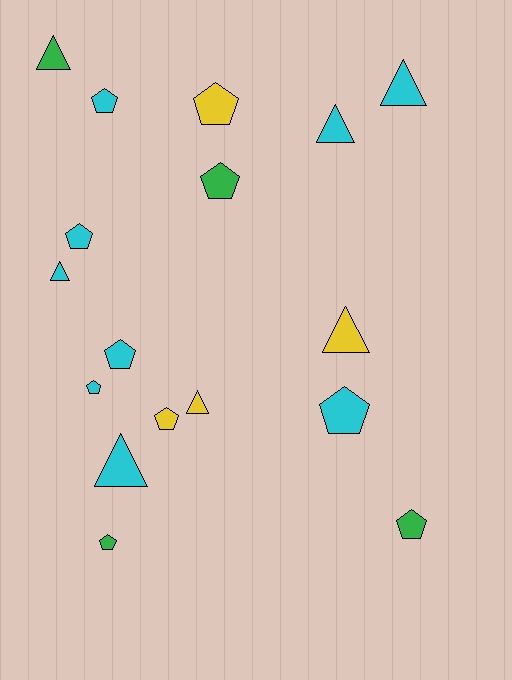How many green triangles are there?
There is 1 green triangle.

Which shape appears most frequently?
Pentagon, with 10 objects.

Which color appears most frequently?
Cyan, with 9 objects.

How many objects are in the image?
There are 17 objects.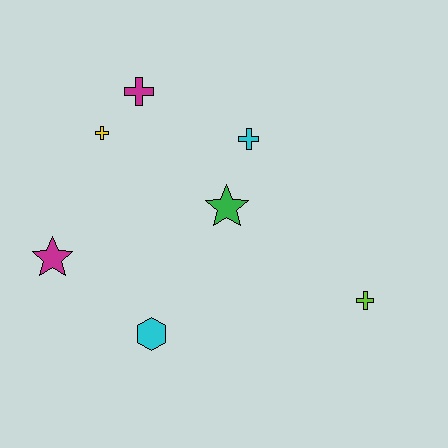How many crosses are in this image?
There are 4 crosses.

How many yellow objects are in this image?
There is 1 yellow object.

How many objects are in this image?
There are 7 objects.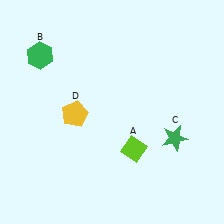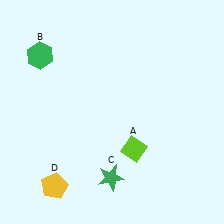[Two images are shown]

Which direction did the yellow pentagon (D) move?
The yellow pentagon (D) moved down.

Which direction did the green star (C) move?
The green star (C) moved left.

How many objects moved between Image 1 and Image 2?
2 objects moved between the two images.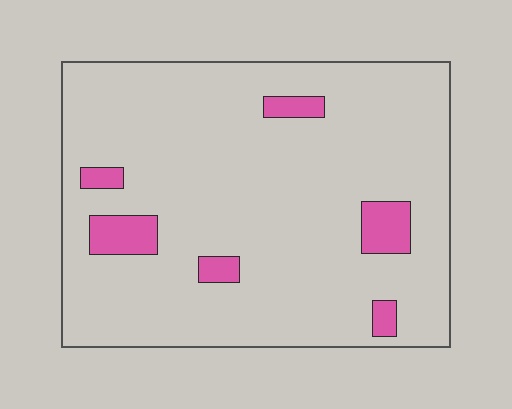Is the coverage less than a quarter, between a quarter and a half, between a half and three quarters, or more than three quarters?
Less than a quarter.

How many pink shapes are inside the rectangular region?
6.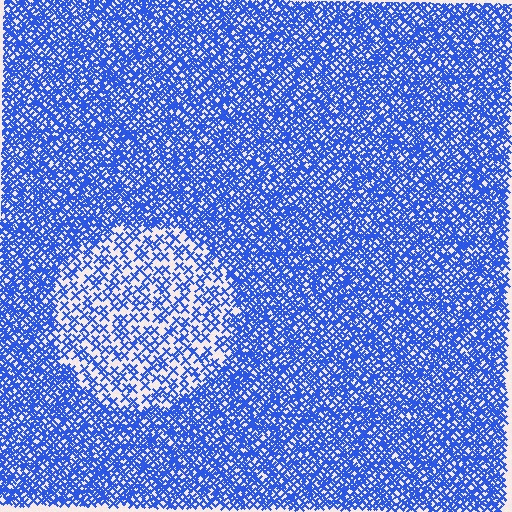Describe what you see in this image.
The image contains small blue elements arranged at two different densities. A circle-shaped region is visible where the elements are less densely packed than the surrounding area.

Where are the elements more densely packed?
The elements are more densely packed outside the circle boundary.